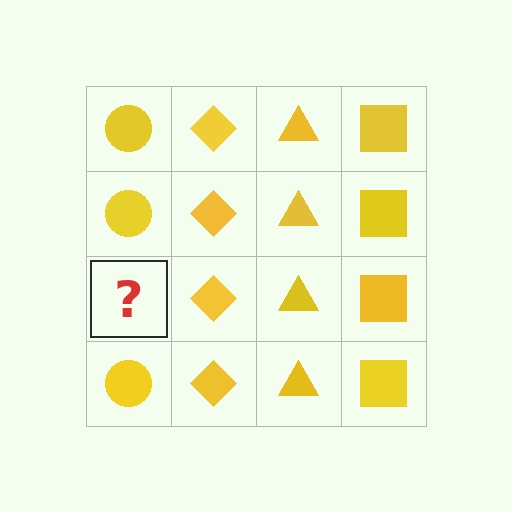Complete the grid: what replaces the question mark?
The question mark should be replaced with a yellow circle.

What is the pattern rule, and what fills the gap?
The rule is that each column has a consistent shape. The gap should be filled with a yellow circle.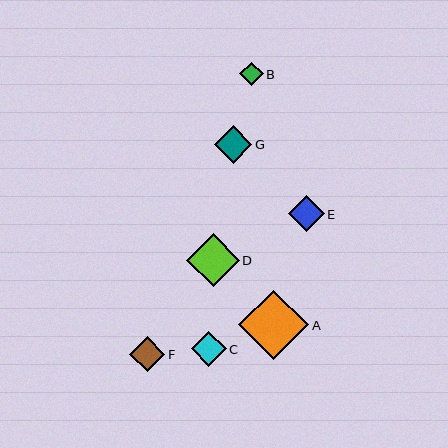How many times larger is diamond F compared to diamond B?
Diamond F is approximately 1.5 times the size of diamond B.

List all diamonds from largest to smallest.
From largest to smallest: A, D, G, E, F, C, B.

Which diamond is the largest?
Diamond A is the largest with a size of approximately 70 pixels.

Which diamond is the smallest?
Diamond B is the smallest with a size of approximately 24 pixels.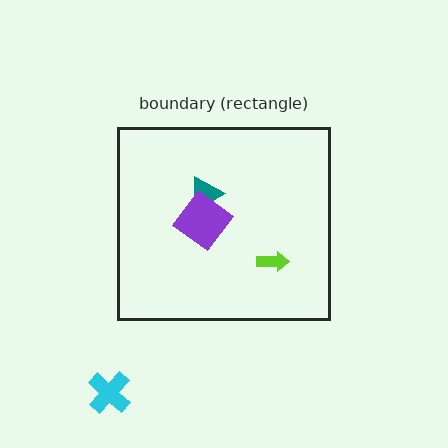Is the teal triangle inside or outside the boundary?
Inside.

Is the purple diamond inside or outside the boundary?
Inside.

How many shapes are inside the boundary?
3 inside, 1 outside.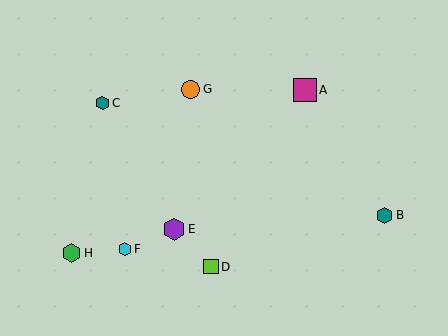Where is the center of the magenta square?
The center of the magenta square is at (305, 90).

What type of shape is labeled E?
Shape E is a purple hexagon.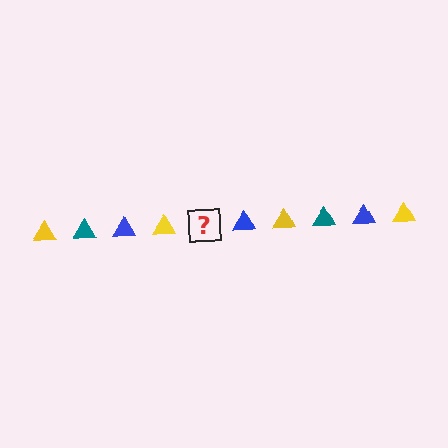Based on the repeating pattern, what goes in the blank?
The blank should be a teal triangle.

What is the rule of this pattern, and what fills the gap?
The rule is that the pattern cycles through yellow, teal, blue triangles. The gap should be filled with a teal triangle.